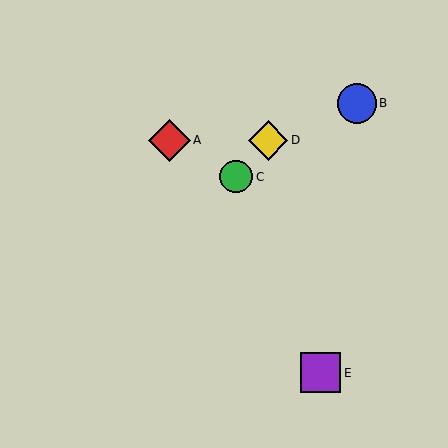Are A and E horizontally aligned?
No, A is at y≈140 and E is at y≈373.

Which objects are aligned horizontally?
Objects A, D are aligned horizontally.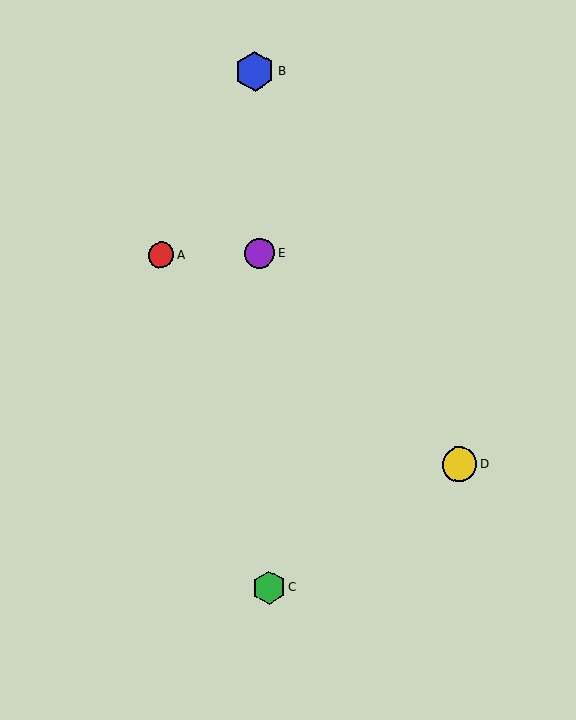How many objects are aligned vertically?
3 objects (B, C, E) are aligned vertically.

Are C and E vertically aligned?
Yes, both are at x≈269.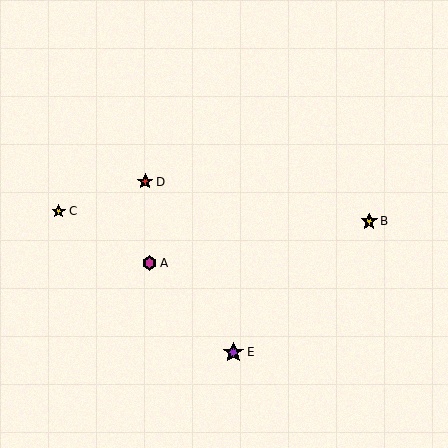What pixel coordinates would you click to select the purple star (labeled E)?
Click at (233, 352) to select the purple star E.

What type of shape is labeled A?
Shape A is a magenta hexagon.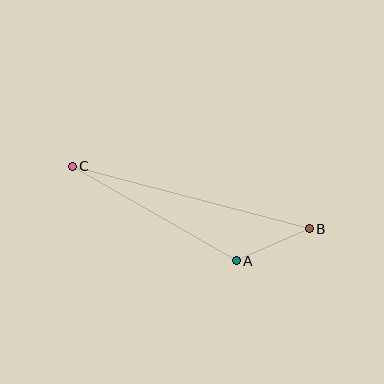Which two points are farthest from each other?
Points B and C are farthest from each other.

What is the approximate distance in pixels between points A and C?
The distance between A and C is approximately 189 pixels.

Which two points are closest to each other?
Points A and B are closest to each other.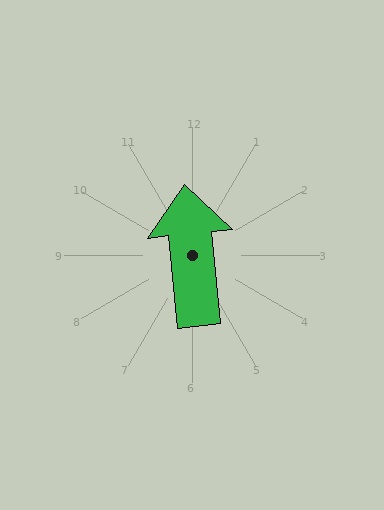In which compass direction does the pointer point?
North.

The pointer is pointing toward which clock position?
Roughly 12 o'clock.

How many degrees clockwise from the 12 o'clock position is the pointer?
Approximately 354 degrees.